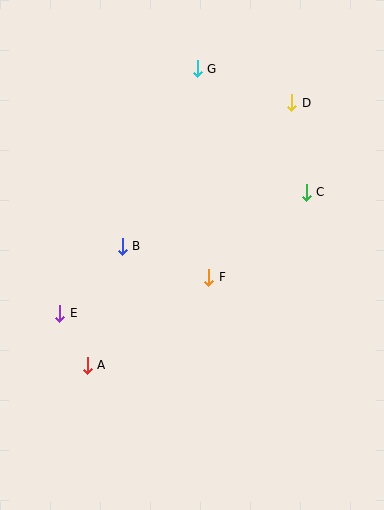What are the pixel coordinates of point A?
Point A is at (87, 365).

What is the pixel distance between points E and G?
The distance between E and G is 281 pixels.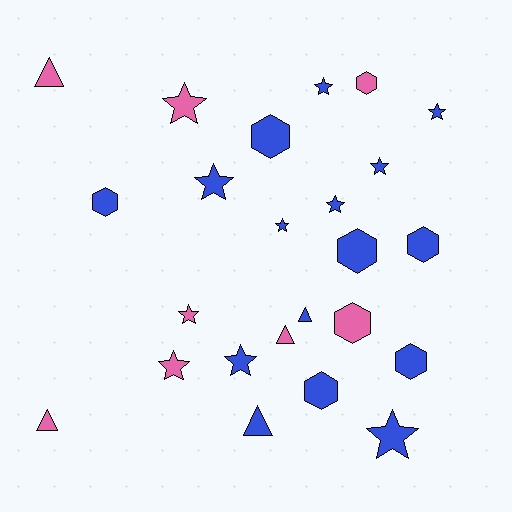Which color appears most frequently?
Blue, with 16 objects.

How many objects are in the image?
There are 24 objects.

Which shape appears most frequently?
Star, with 11 objects.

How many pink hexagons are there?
There are 2 pink hexagons.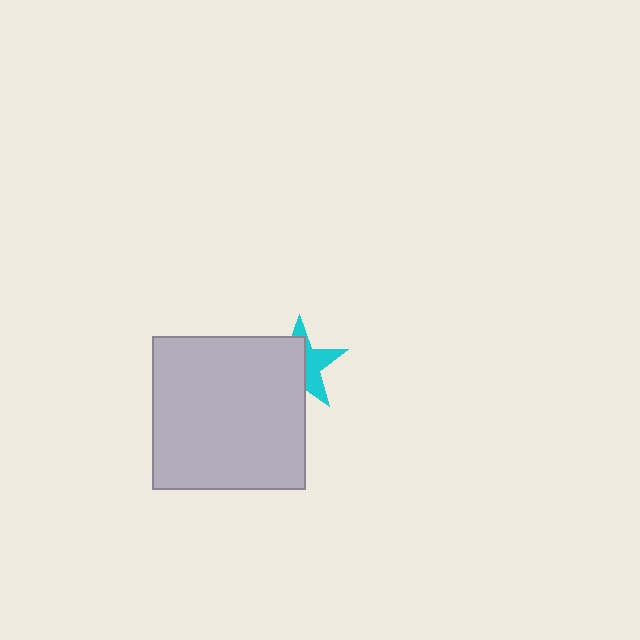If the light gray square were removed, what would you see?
You would see the complete cyan star.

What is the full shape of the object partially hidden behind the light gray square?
The partially hidden object is a cyan star.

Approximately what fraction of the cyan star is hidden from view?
Roughly 57% of the cyan star is hidden behind the light gray square.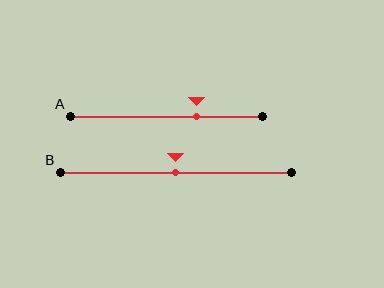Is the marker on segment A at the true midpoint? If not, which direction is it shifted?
No, the marker on segment A is shifted to the right by about 15% of the segment length.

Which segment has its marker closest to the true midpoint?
Segment B has its marker closest to the true midpoint.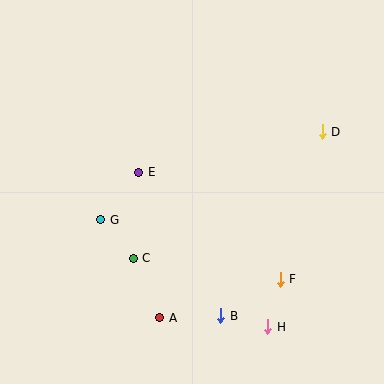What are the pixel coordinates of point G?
Point G is at (101, 220).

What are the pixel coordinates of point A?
Point A is at (160, 318).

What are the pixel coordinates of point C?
Point C is at (133, 258).